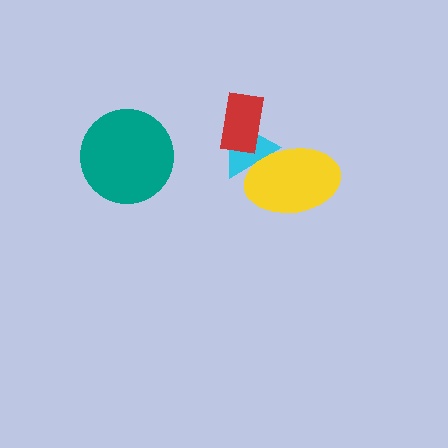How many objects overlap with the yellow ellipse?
1 object overlaps with the yellow ellipse.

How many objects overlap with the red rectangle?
1 object overlaps with the red rectangle.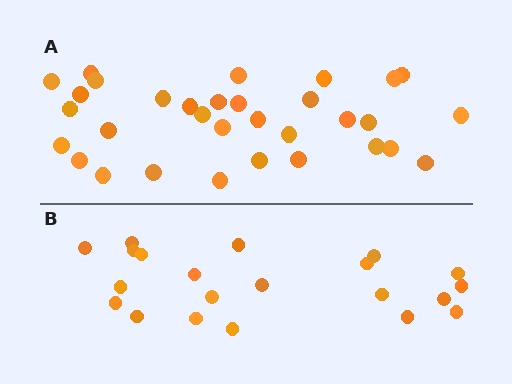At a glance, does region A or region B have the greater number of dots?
Region A (the top region) has more dots.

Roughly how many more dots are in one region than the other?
Region A has roughly 12 or so more dots than region B.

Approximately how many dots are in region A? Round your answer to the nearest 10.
About 30 dots. (The exact count is 32, which rounds to 30.)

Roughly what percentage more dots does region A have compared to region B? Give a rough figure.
About 50% more.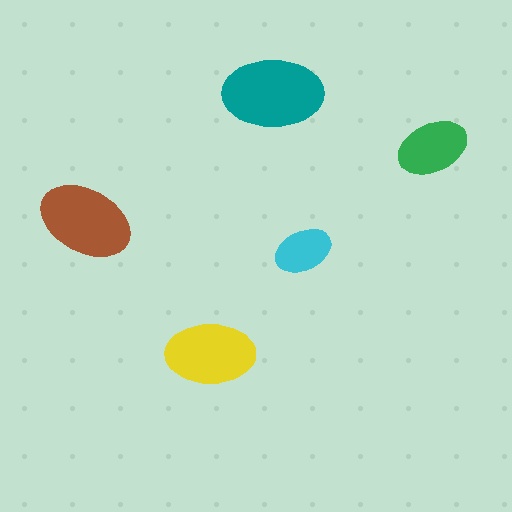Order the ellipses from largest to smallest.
the teal one, the brown one, the yellow one, the green one, the cyan one.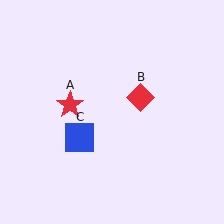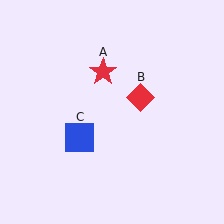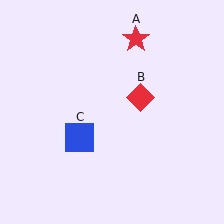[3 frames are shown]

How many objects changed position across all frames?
1 object changed position: red star (object A).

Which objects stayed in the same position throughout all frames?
Red diamond (object B) and blue square (object C) remained stationary.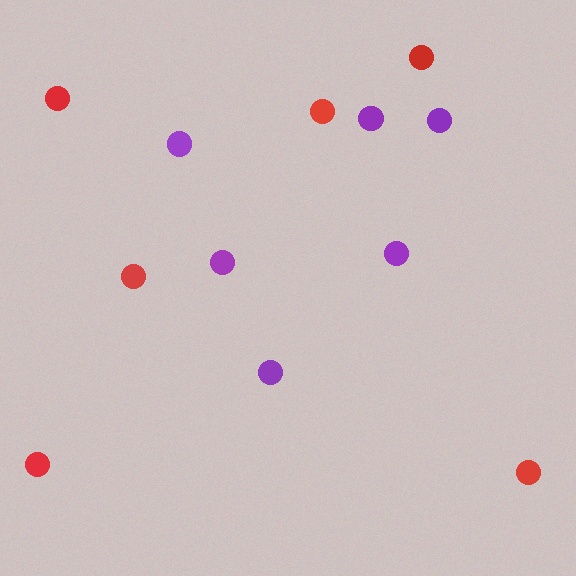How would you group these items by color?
There are 2 groups: one group of red circles (6) and one group of purple circles (6).